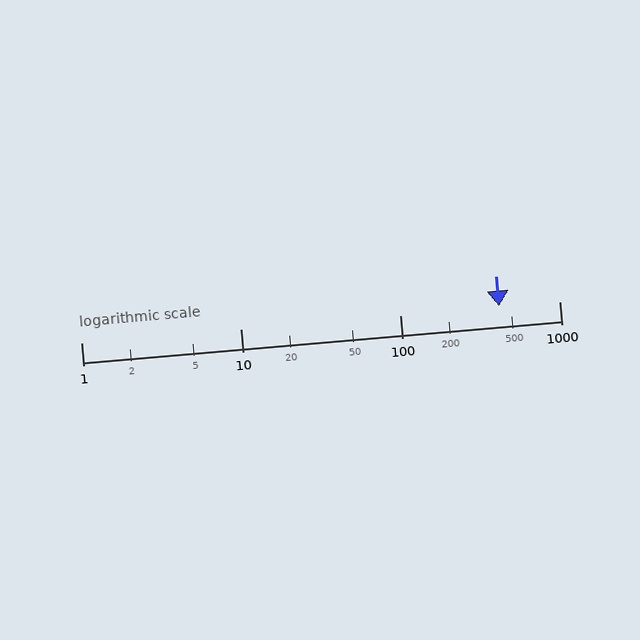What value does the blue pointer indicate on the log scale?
The pointer indicates approximately 420.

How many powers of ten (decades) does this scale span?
The scale spans 3 decades, from 1 to 1000.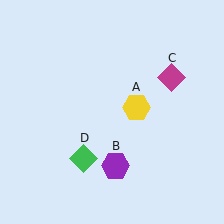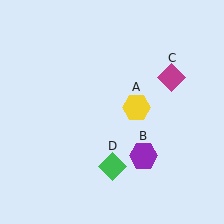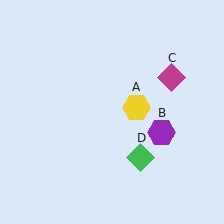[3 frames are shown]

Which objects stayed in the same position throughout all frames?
Yellow hexagon (object A) and magenta diamond (object C) remained stationary.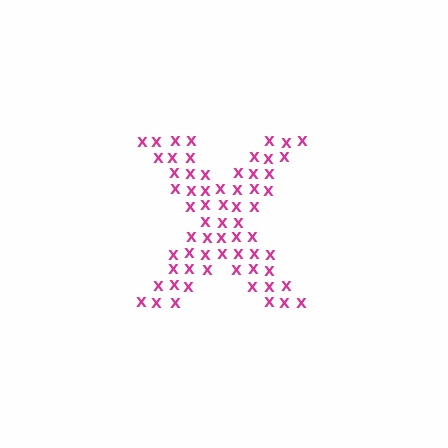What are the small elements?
The small elements are letter X's.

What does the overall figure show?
The overall figure shows the letter X.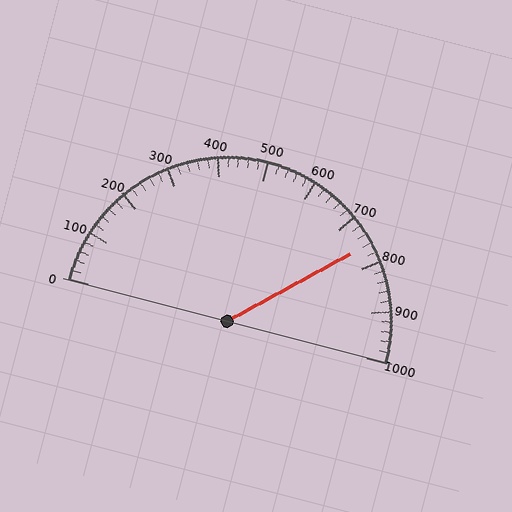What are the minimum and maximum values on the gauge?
The gauge ranges from 0 to 1000.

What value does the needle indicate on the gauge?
The needle indicates approximately 760.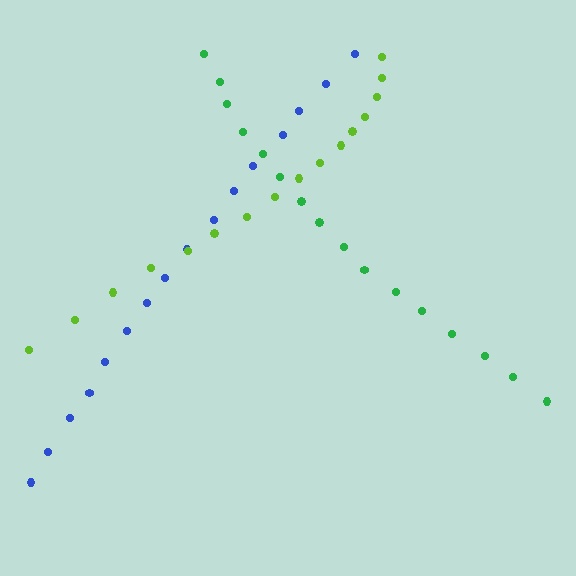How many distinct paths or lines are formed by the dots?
There are 3 distinct paths.